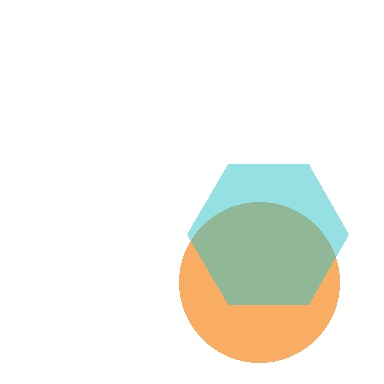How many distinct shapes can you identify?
There are 2 distinct shapes: an orange circle, a cyan hexagon.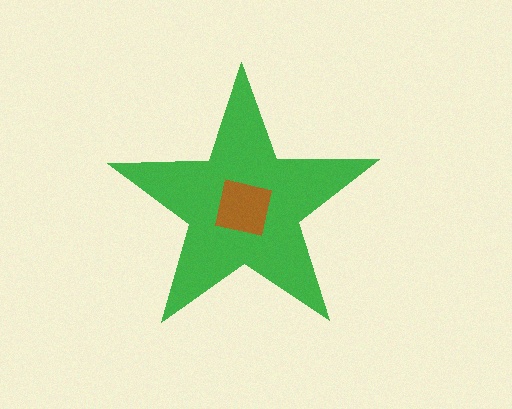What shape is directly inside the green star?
The brown square.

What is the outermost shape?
The green star.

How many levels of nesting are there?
2.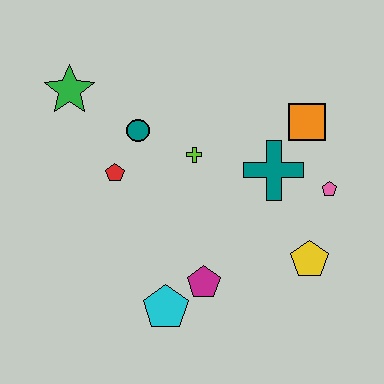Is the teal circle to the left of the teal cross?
Yes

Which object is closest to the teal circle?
The red pentagon is closest to the teal circle.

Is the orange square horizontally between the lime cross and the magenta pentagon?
No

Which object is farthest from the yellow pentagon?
The green star is farthest from the yellow pentagon.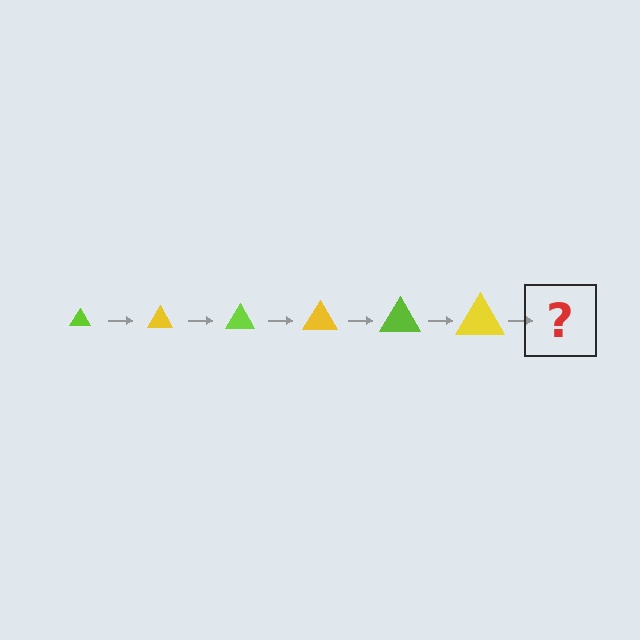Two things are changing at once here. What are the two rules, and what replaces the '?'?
The two rules are that the triangle grows larger each step and the color cycles through lime and yellow. The '?' should be a lime triangle, larger than the previous one.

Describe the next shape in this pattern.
It should be a lime triangle, larger than the previous one.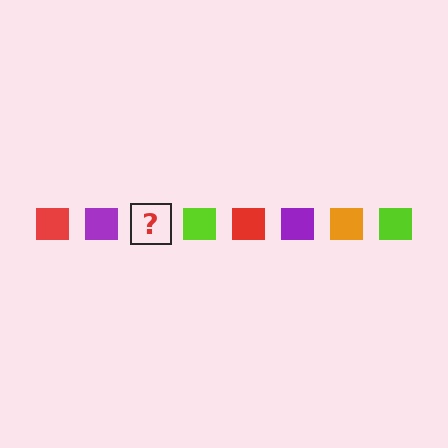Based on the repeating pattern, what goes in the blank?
The blank should be an orange square.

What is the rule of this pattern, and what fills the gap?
The rule is that the pattern cycles through red, purple, orange, lime squares. The gap should be filled with an orange square.